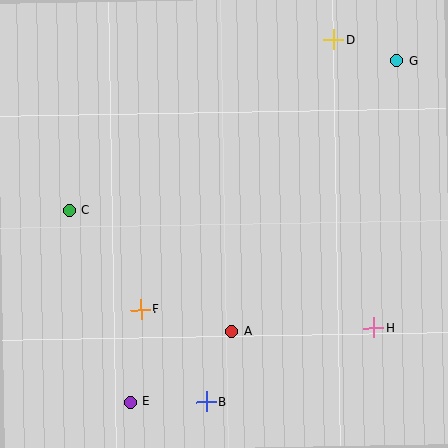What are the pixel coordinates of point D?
Point D is at (334, 40).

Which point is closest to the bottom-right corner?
Point H is closest to the bottom-right corner.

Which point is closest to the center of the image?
Point A at (232, 331) is closest to the center.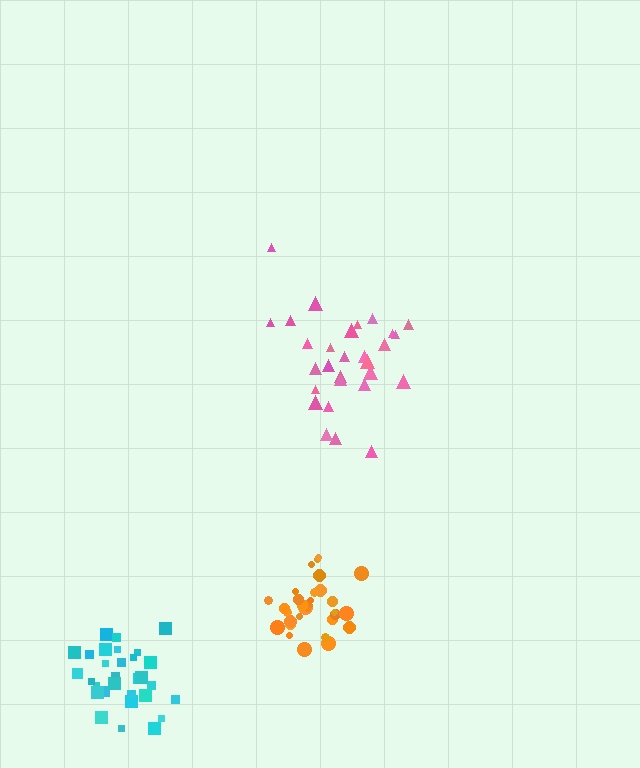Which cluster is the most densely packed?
Orange.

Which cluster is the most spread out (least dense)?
Pink.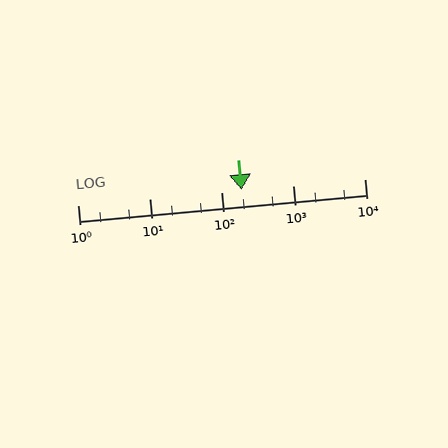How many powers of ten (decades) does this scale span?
The scale spans 4 decades, from 1 to 10000.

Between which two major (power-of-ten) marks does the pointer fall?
The pointer is between 100 and 1000.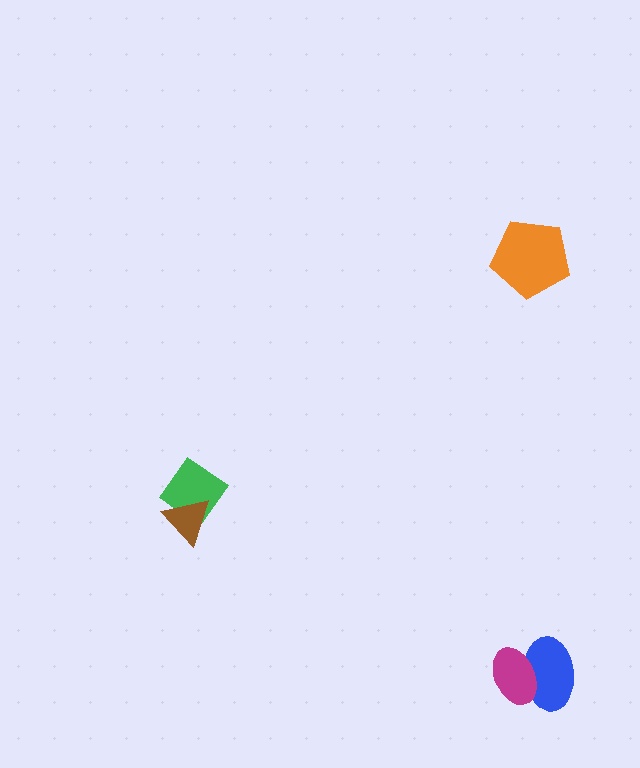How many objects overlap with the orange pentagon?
0 objects overlap with the orange pentagon.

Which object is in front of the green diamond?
The brown triangle is in front of the green diamond.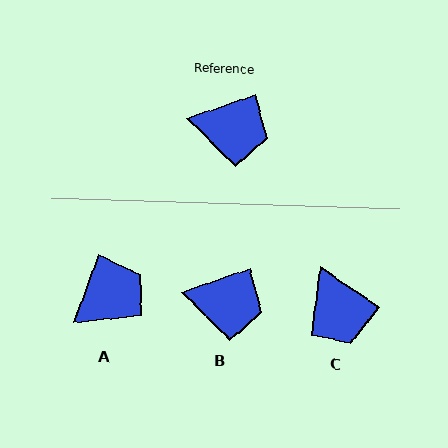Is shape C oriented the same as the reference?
No, it is off by about 53 degrees.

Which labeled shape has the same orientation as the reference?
B.